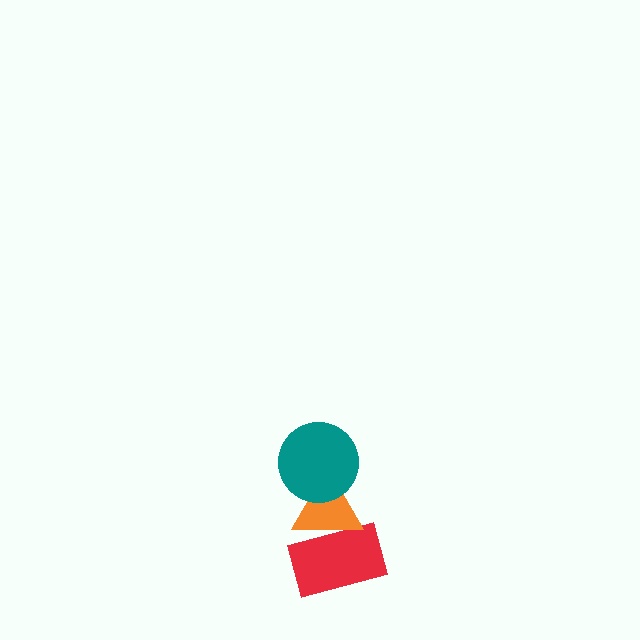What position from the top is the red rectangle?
The red rectangle is 3rd from the top.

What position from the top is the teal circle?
The teal circle is 1st from the top.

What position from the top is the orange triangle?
The orange triangle is 2nd from the top.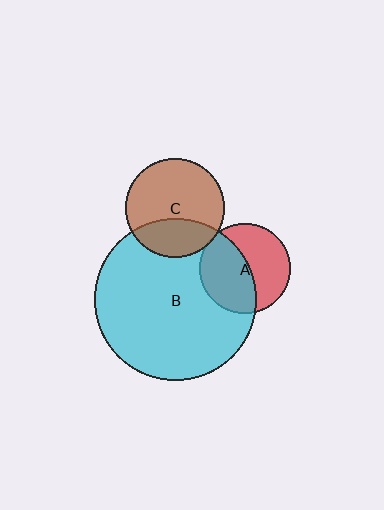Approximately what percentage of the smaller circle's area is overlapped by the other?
Approximately 50%.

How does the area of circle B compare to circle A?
Approximately 3.2 times.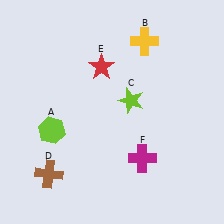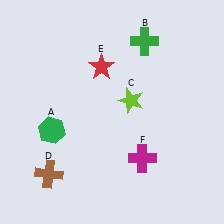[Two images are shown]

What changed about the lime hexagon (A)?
In Image 1, A is lime. In Image 2, it changed to green.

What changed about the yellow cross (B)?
In Image 1, B is yellow. In Image 2, it changed to green.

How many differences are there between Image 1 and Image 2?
There are 2 differences between the two images.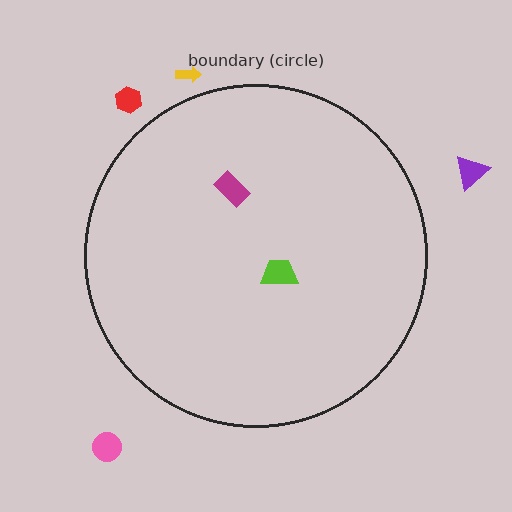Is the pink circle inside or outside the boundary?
Outside.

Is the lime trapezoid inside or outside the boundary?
Inside.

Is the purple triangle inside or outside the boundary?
Outside.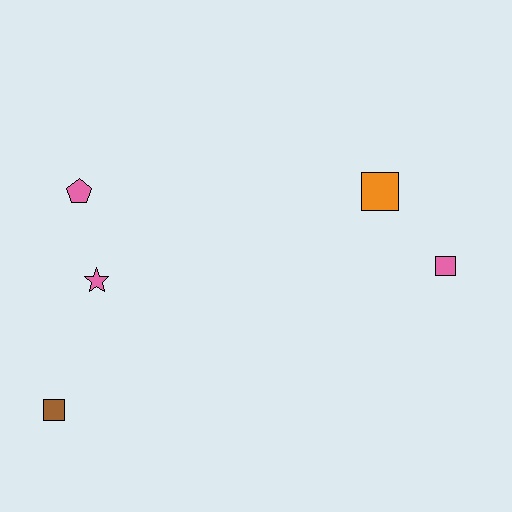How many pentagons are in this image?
There is 1 pentagon.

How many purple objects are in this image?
There are no purple objects.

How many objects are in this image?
There are 5 objects.